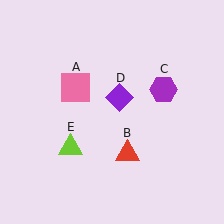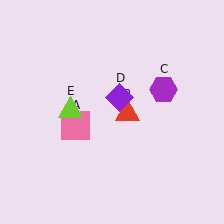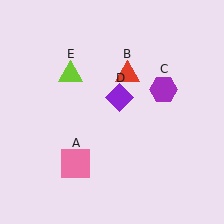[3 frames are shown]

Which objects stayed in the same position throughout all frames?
Purple hexagon (object C) and purple diamond (object D) remained stationary.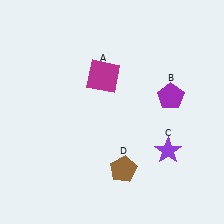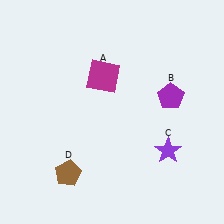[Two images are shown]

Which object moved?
The brown pentagon (D) moved left.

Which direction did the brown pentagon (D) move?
The brown pentagon (D) moved left.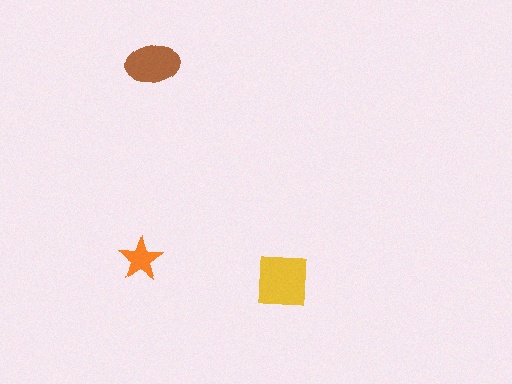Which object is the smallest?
The orange star.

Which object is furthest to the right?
The yellow square is rightmost.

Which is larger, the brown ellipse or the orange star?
The brown ellipse.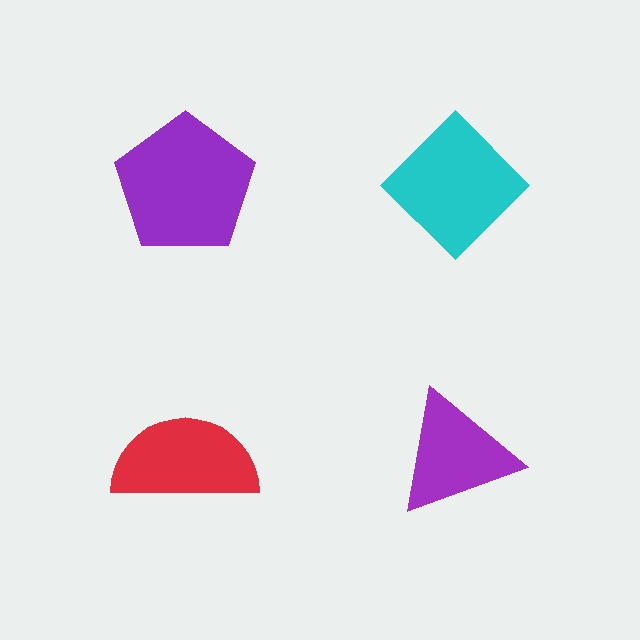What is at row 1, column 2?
A cyan diamond.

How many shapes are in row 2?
2 shapes.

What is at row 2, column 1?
A red semicircle.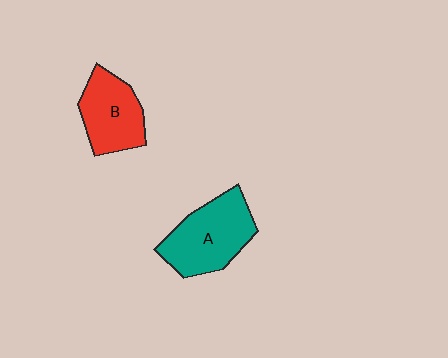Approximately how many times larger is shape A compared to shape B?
Approximately 1.3 times.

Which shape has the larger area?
Shape A (teal).